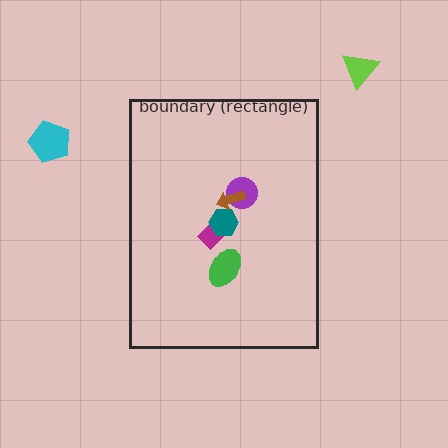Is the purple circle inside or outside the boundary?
Inside.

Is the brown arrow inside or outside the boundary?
Inside.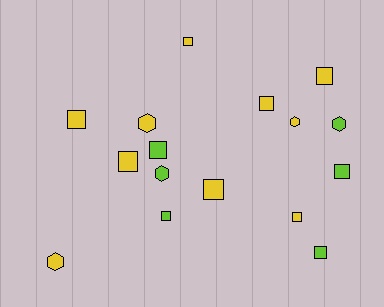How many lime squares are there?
There are 4 lime squares.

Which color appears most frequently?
Yellow, with 10 objects.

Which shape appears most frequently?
Square, with 11 objects.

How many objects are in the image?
There are 16 objects.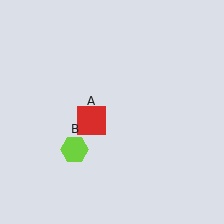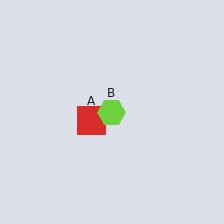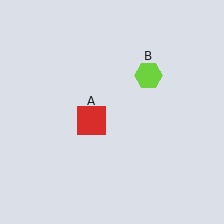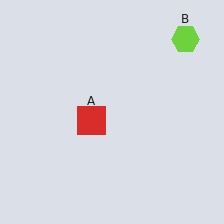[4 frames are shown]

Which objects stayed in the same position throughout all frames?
Red square (object A) remained stationary.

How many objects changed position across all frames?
1 object changed position: lime hexagon (object B).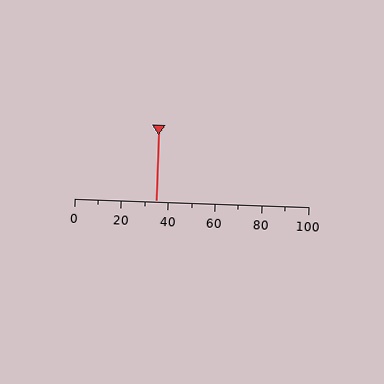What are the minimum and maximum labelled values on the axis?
The axis runs from 0 to 100.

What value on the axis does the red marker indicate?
The marker indicates approximately 35.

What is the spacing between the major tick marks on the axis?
The major ticks are spaced 20 apart.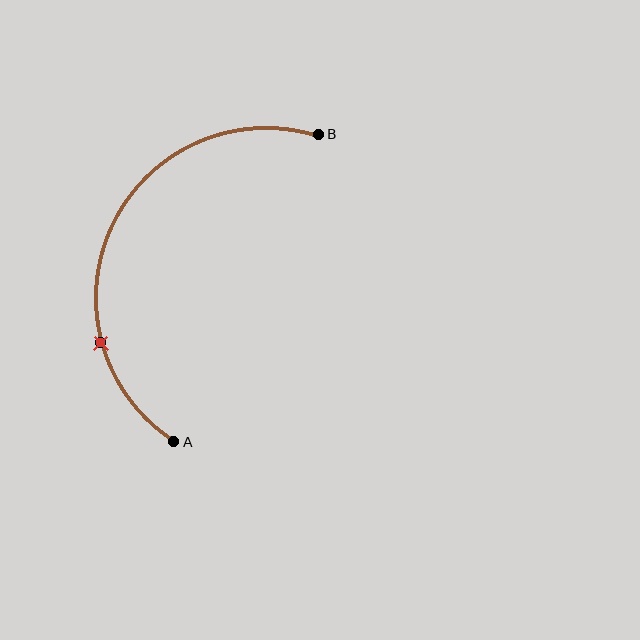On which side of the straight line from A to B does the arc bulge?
The arc bulges to the left of the straight line connecting A and B.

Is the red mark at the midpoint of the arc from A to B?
No. The red mark lies on the arc but is closer to endpoint A. The arc midpoint would be at the point on the curve equidistant along the arc from both A and B.